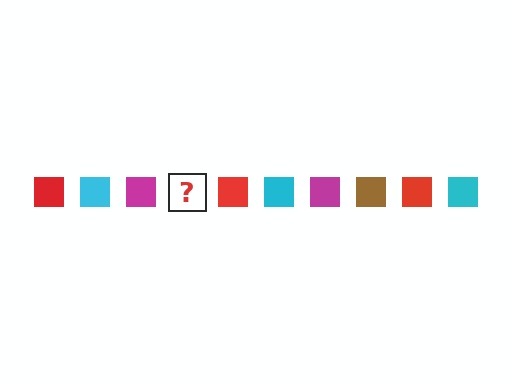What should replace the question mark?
The question mark should be replaced with a brown square.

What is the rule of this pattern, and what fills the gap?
The rule is that the pattern cycles through red, cyan, magenta, brown squares. The gap should be filled with a brown square.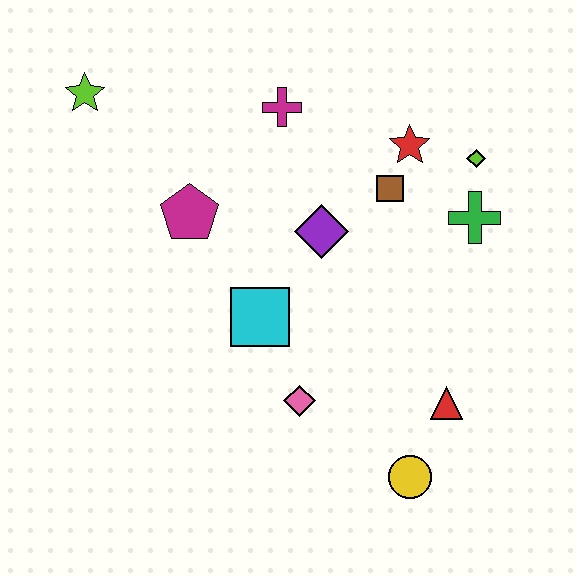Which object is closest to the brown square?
The red star is closest to the brown square.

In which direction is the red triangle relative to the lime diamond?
The red triangle is below the lime diamond.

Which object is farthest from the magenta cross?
The yellow circle is farthest from the magenta cross.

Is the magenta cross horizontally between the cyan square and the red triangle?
Yes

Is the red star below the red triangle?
No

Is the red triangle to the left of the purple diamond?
No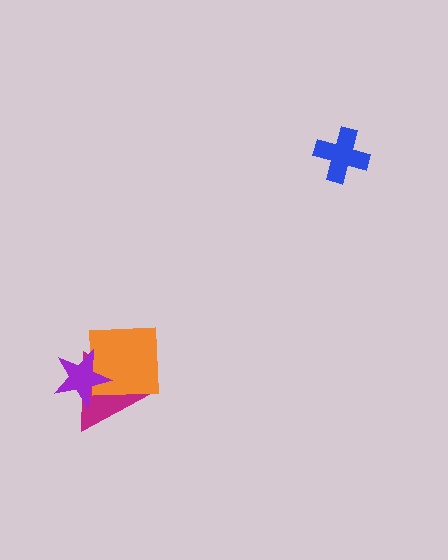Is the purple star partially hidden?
No, no other shape covers it.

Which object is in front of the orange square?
The purple star is in front of the orange square.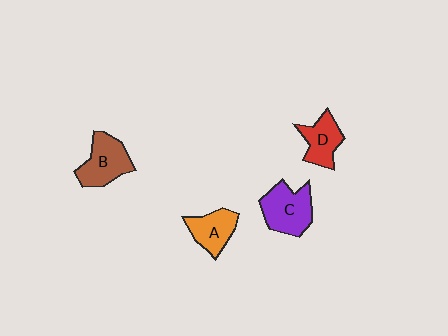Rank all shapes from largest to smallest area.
From largest to smallest: C (purple), B (brown), D (red), A (orange).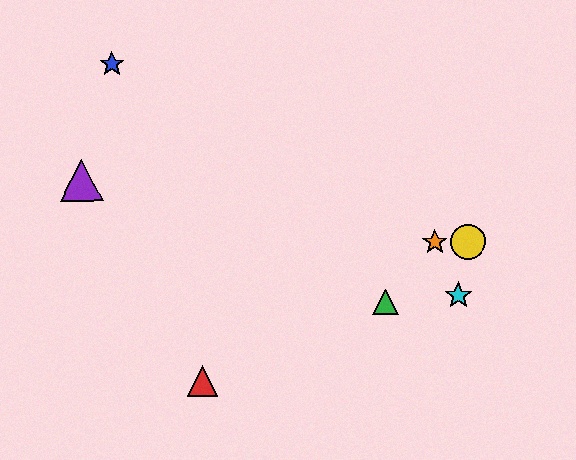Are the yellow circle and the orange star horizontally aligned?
Yes, both are at y≈242.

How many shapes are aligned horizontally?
2 shapes (the yellow circle, the orange star) are aligned horizontally.